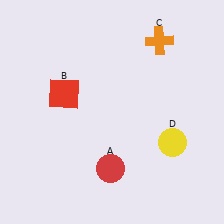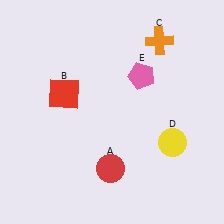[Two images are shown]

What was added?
A pink pentagon (E) was added in Image 2.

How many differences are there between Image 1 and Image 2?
There is 1 difference between the two images.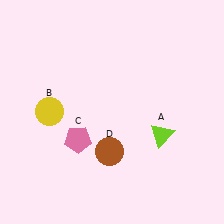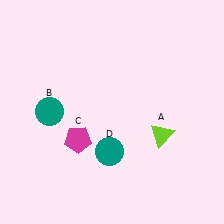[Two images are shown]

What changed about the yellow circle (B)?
In Image 1, B is yellow. In Image 2, it changed to teal.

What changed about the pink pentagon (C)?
In Image 1, C is pink. In Image 2, it changed to magenta.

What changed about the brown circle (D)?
In Image 1, D is brown. In Image 2, it changed to teal.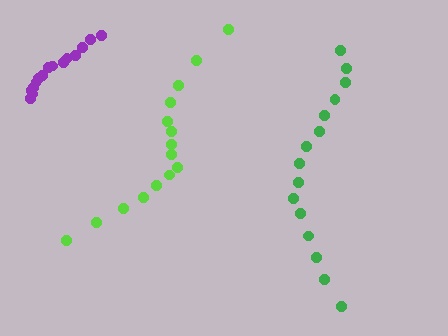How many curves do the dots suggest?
There are 3 distinct paths.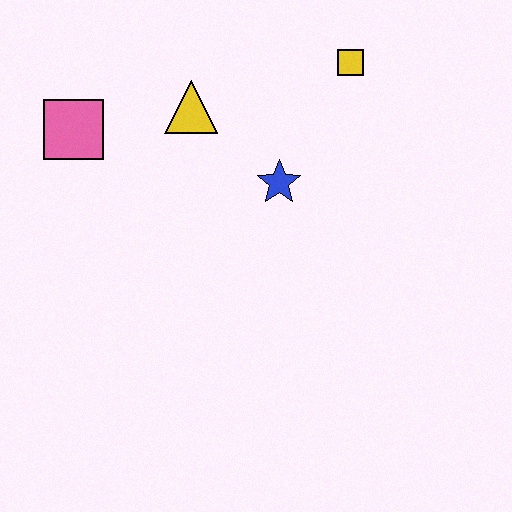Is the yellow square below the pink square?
No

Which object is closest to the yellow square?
The blue star is closest to the yellow square.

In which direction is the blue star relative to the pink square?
The blue star is to the right of the pink square.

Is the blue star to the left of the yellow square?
Yes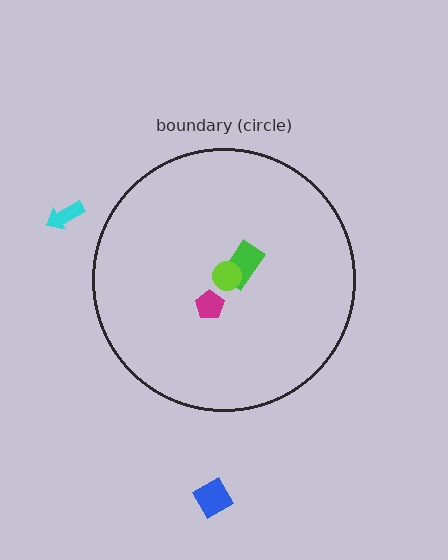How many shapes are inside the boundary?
3 inside, 2 outside.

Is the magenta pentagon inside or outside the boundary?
Inside.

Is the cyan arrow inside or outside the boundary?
Outside.